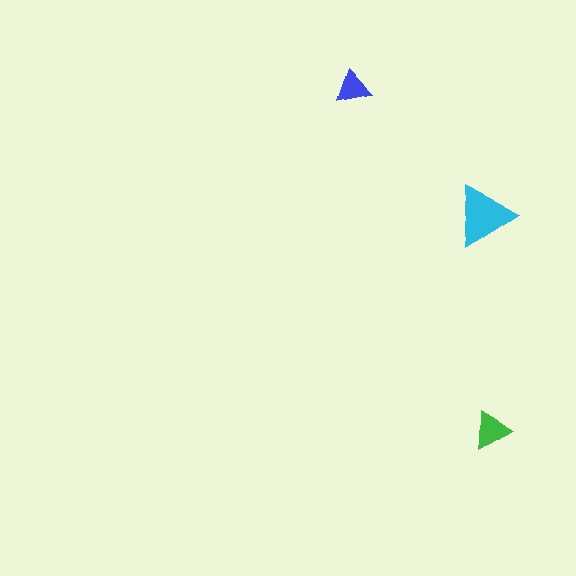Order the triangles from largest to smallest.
the cyan one, the green one, the blue one.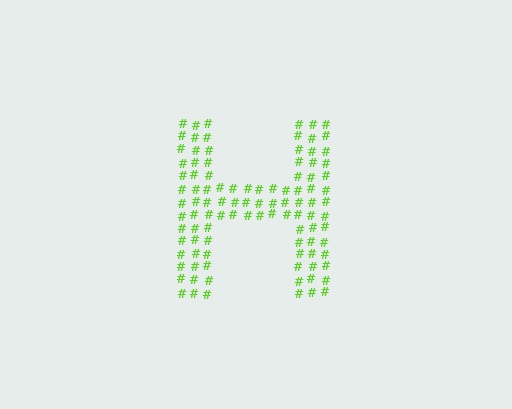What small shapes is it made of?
It is made of small hash symbols.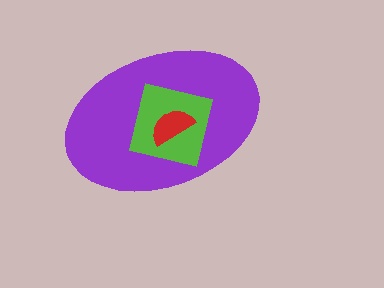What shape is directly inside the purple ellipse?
The lime square.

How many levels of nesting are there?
3.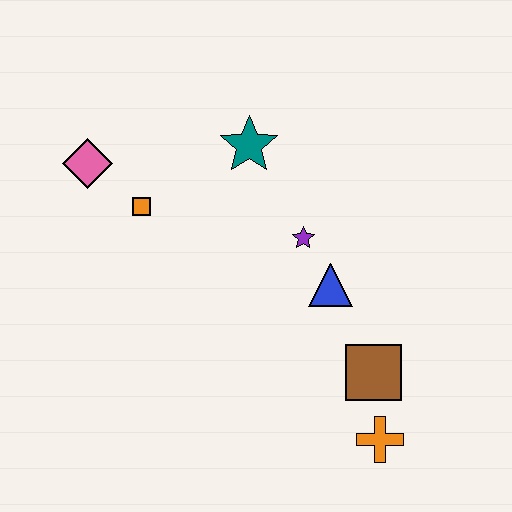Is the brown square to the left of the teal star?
No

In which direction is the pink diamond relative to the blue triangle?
The pink diamond is to the left of the blue triangle.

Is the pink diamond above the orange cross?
Yes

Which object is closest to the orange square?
The pink diamond is closest to the orange square.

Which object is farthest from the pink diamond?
The orange cross is farthest from the pink diamond.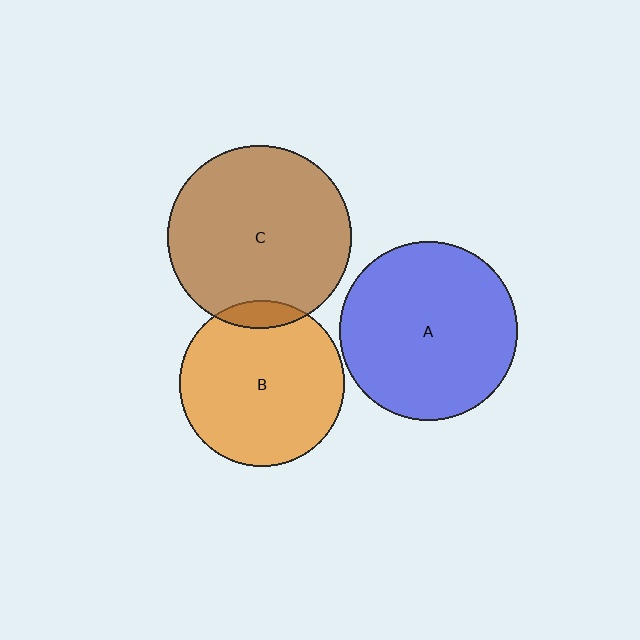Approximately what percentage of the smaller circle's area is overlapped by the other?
Approximately 10%.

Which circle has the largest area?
Circle C (brown).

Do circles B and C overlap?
Yes.